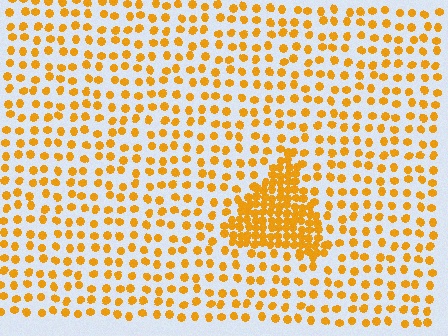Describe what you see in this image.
The image contains small orange elements arranged at two different densities. A triangle-shaped region is visible where the elements are more densely packed than the surrounding area.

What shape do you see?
I see a triangle.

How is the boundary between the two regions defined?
The boundary is defined by a change in element density (approximately 2.8x ratio). All elements are the same color, size, and shape.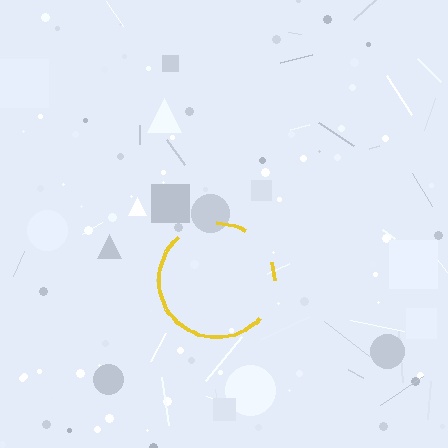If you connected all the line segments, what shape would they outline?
They would outline a circle.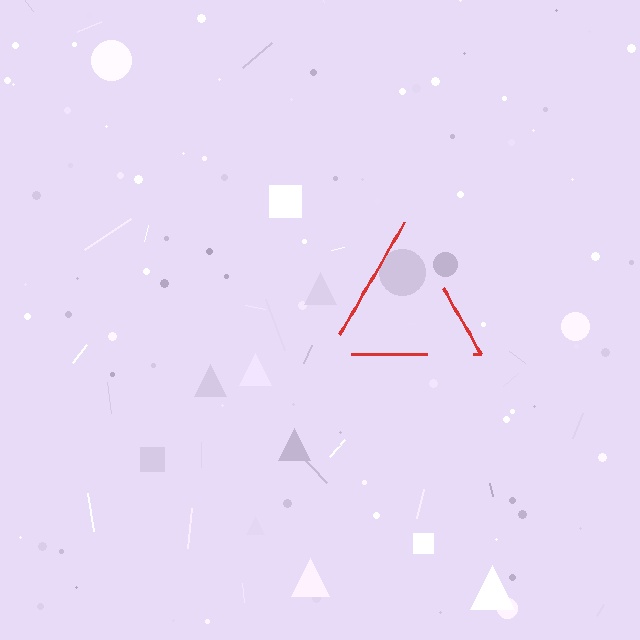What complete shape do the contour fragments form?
The contour fragments form a triangle.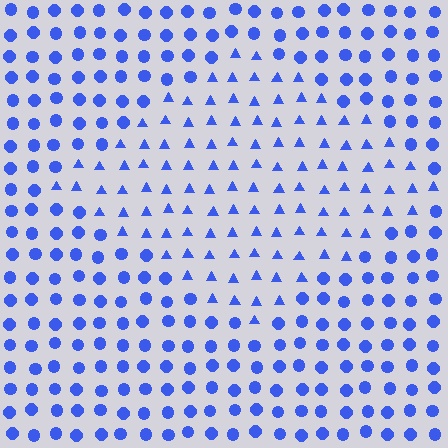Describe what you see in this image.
The image is filled with small blue elements arranged in a uniform grid. A diamond-shaped region contains triangles, while the surrounding area contains circles. The boundary is defined purely by the change in element shape.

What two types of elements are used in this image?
The image uses triangles inside the diamond region and circles outside it.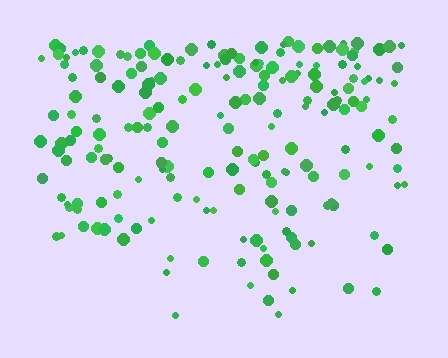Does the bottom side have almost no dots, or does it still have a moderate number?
Still a moderate number, just noticeably fewer than the top.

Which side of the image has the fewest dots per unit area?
The bottom.